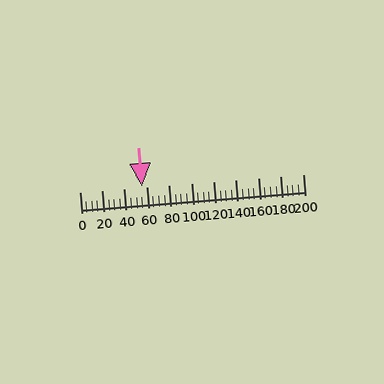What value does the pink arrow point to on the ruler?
The pink arrow points to approximately 56.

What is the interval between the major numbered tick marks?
The major tick marks are spaced 20 units apart.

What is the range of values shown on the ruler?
The ruler shows values from 0 to 200.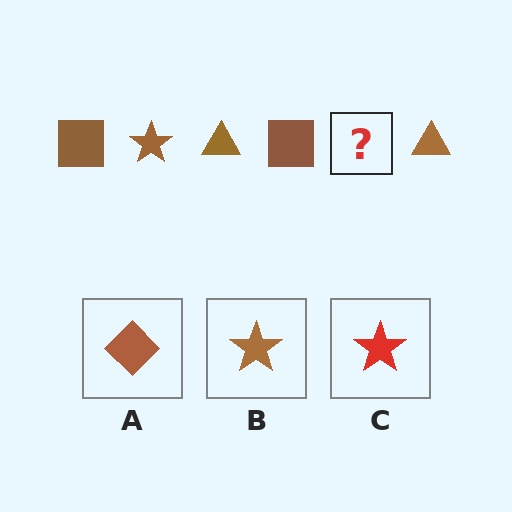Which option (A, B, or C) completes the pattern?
B.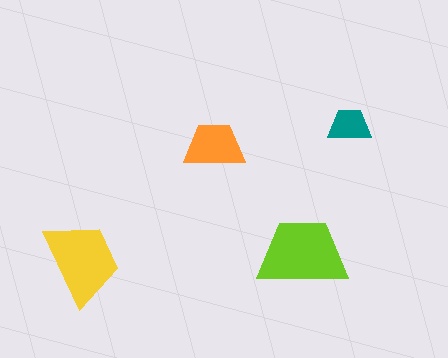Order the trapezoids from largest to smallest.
the lime one, the yellow one, the orange one, the teal one.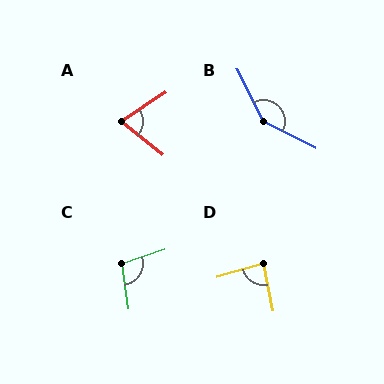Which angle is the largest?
B, at approximately 143 degrees.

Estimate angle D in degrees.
Approximately 85 degrees.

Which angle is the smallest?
A, at approximately 72 degrees.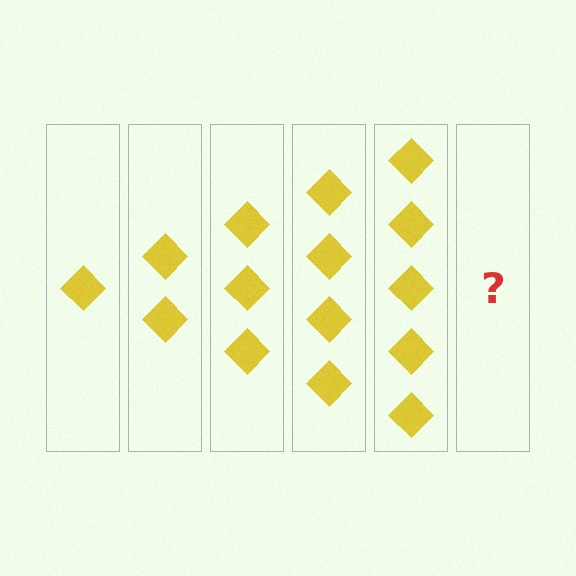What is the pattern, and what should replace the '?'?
The pattern is that each step adds one more diamond. The '?' should be 6 diamonds.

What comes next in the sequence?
The next element should be 6 diamonds.